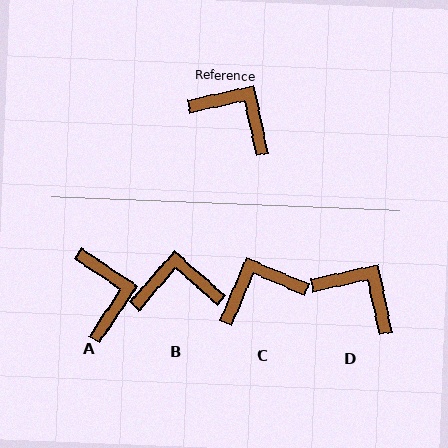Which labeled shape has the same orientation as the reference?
D.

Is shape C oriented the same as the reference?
No, it is off by about 55 degrees.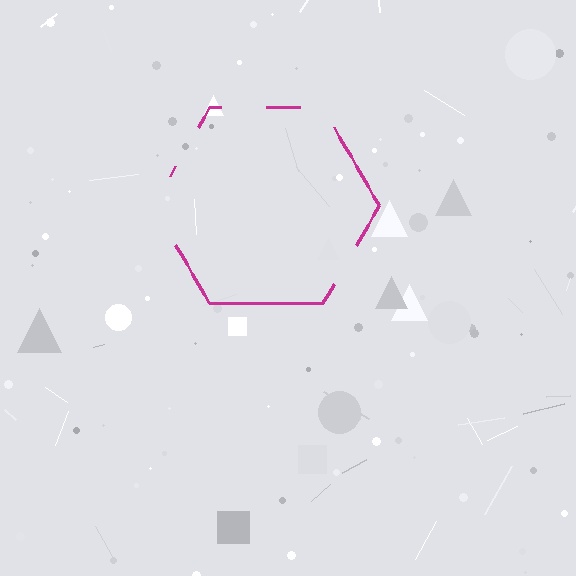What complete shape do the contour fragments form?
The contour fragments form a hexagon.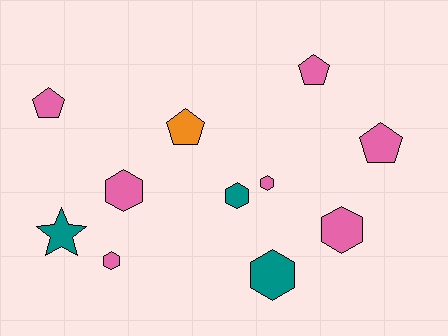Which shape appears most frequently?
Hexagon, with 6 objects.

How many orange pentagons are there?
There is 1 orange pentagon.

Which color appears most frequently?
Pink, with 7 objects.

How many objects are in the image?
There are 11 objects.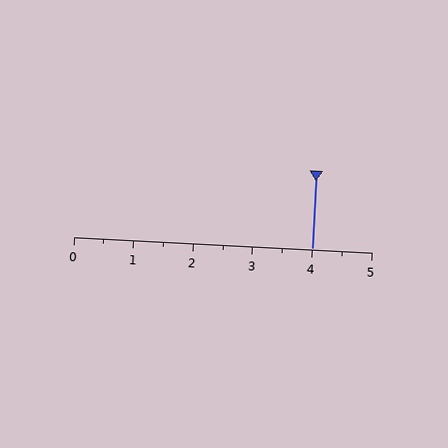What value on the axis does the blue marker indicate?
The marker indicates approximately 4.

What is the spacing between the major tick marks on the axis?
The major ticks are spaced 1 apart.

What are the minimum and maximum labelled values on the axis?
The axis runs from 0 to 5.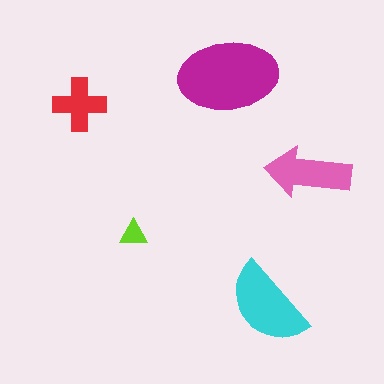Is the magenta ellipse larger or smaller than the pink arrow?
Larger.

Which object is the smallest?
The lime triangle.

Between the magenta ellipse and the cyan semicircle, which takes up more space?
The magenta ellipse.